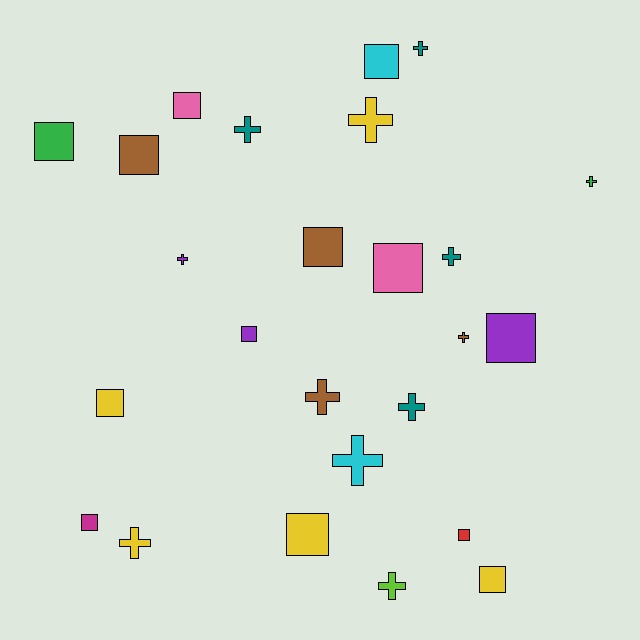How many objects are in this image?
There are 25 objects.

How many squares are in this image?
There are 13 squares.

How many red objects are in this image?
There is 1 red object.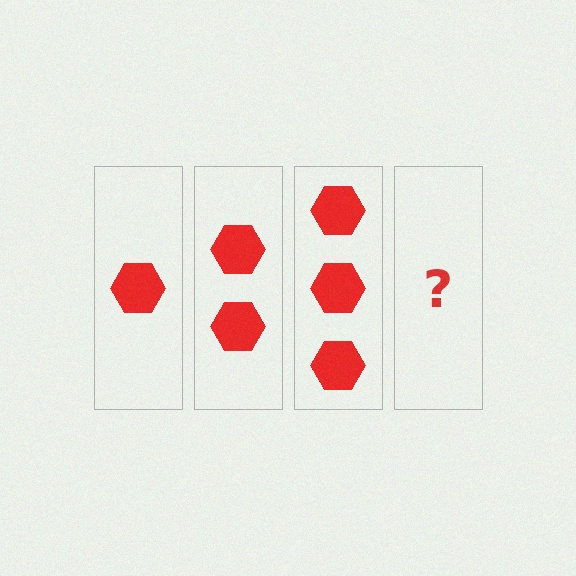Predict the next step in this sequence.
The next step is 4 hexagons.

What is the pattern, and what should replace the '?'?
The pattern is that each step adds one more hexagon. The '?' should be 4 hexagons.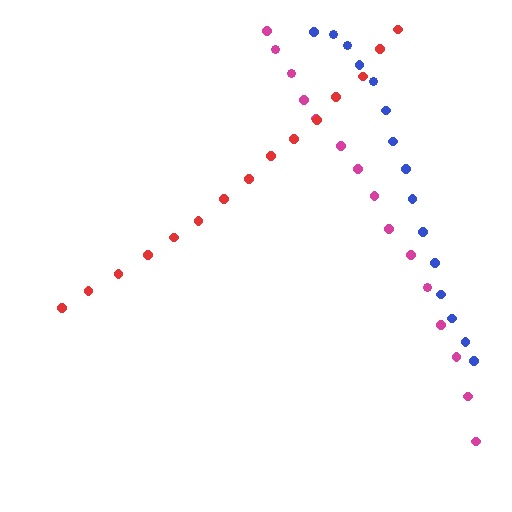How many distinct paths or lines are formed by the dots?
There are 3 distinct paths.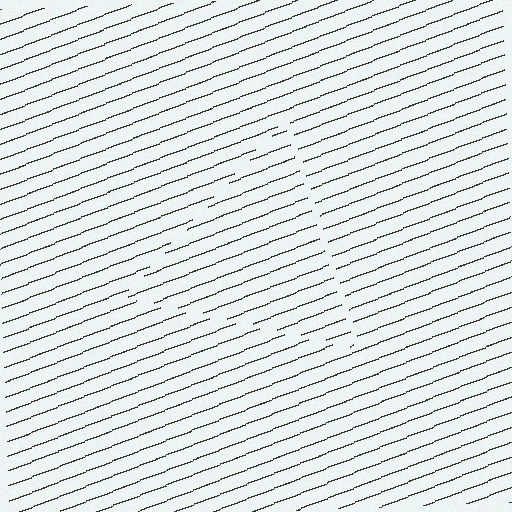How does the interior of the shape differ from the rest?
The interior of the shape contains the same grating, shifted by half a period — the contour is defined by the phase discontinuity where line-ends from the inner and outer gratings abut.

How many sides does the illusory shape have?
3 sides — the line-ends trace a triangle.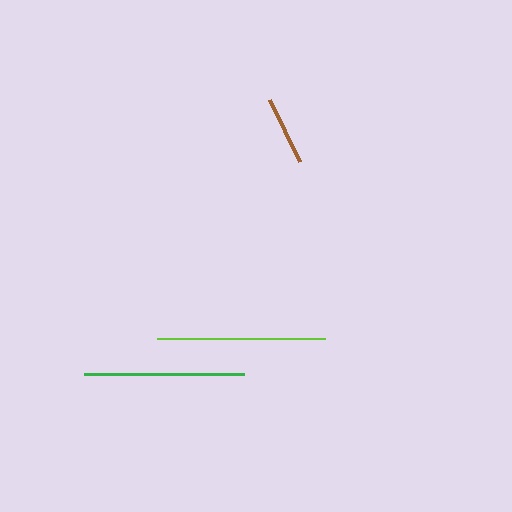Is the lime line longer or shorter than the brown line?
The lime line is longer than the brown line.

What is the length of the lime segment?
The lime segment is approximately 168 pixels long.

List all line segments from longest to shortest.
From longest to shortest: lime, green, brown.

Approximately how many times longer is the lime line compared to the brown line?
The lime line is approximately 2.4 times the length of the brown line.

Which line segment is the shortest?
The brown line is the shortest at approximately 69 pixels.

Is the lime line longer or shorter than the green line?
The lime line is longer than the green line.